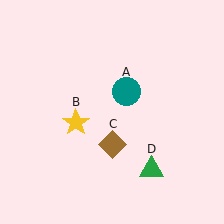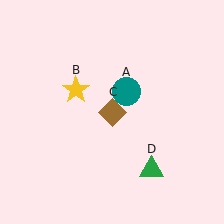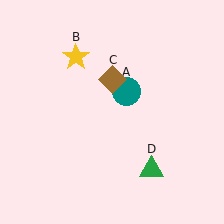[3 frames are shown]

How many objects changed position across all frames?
2 objects changed position: yellow star (object B), brown diamond (object C).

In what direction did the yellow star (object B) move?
The yellow star (object B) moved up.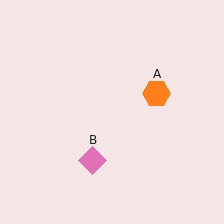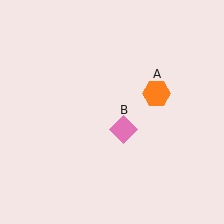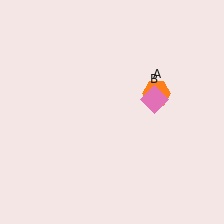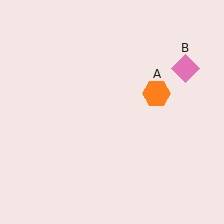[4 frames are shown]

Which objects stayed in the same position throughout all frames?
Orange hexagon (object A) remained stationary.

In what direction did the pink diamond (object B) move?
The pink diamond (object B) moved up and to the right.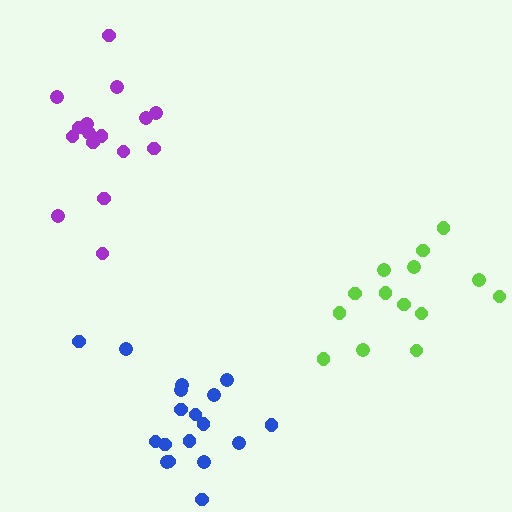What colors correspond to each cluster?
The clusters are colored: blue, purple, lime.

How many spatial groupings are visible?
There are 3 spatial groupings.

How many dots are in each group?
Group 1: 18 dots, Group 2: 16 dots, Group 3: 14 dots (48 total).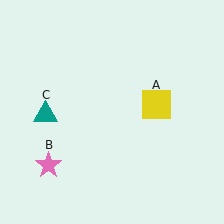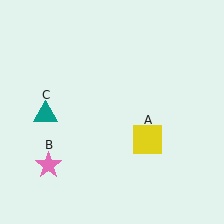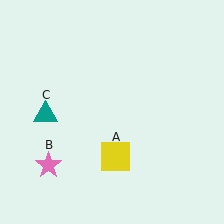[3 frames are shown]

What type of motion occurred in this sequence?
The yellow square (object A) rotated clockwise around the center of the scene.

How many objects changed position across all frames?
1 object changed position: yellow square (object A).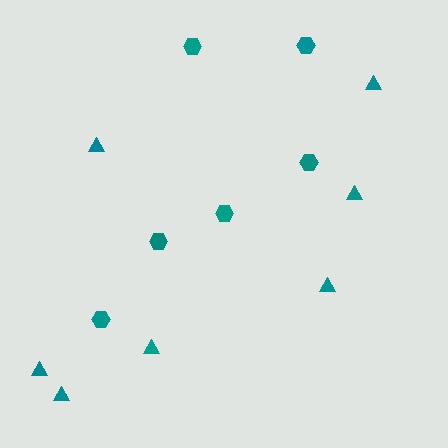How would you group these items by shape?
There are 2 groups: one group of hexagons (6) and one group of triangles (7).